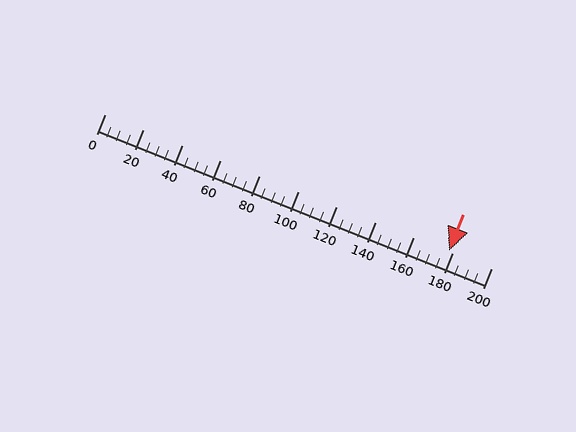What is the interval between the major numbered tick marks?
The major tick marks are spaced 20 units apart.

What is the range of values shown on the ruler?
The ruler shows values from 0 to 200.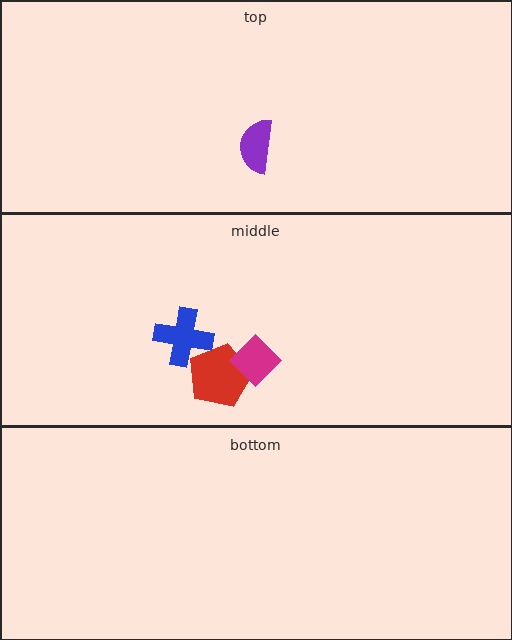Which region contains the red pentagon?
The middle region.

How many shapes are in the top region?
1.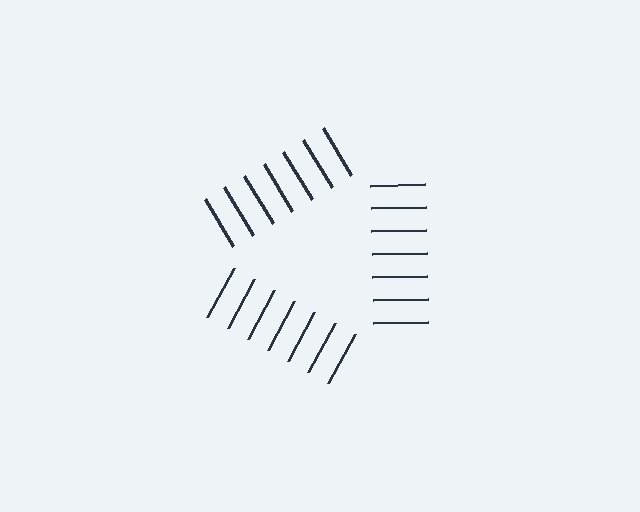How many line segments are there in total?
21 — 7 along each of the 3 edges.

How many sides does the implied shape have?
3 sides — the line-ends trace a triangle.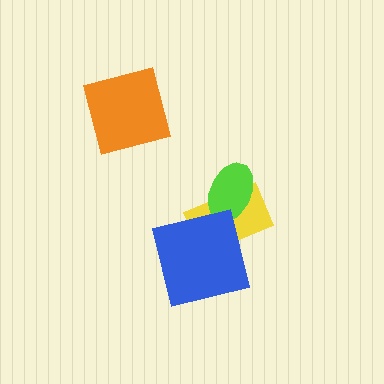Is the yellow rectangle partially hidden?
Yes, it is partially covered by another shape.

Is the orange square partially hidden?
No, no other shape covers it.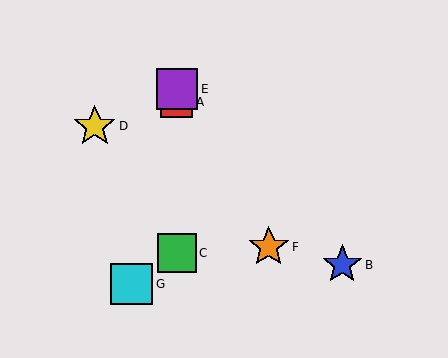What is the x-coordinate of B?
Object B is at x≈342.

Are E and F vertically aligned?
No, E is at x≈177 and F is at x≈269.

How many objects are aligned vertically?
3 objects (A, C, E) are aligned vertically.